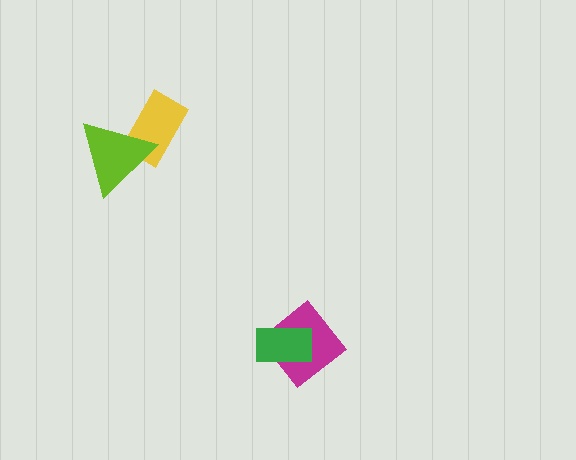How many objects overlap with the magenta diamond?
1 object overlaps with the magenta diamond.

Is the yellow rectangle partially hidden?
Yes, it is partially covered by another shape.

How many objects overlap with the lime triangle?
1 object overlaps with the lime triangle.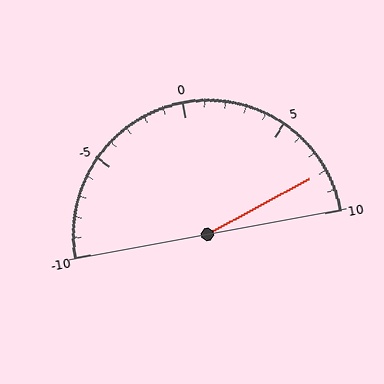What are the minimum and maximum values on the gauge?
The gauge ranges from -10 to 10.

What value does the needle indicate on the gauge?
The needle indicates approximately 8.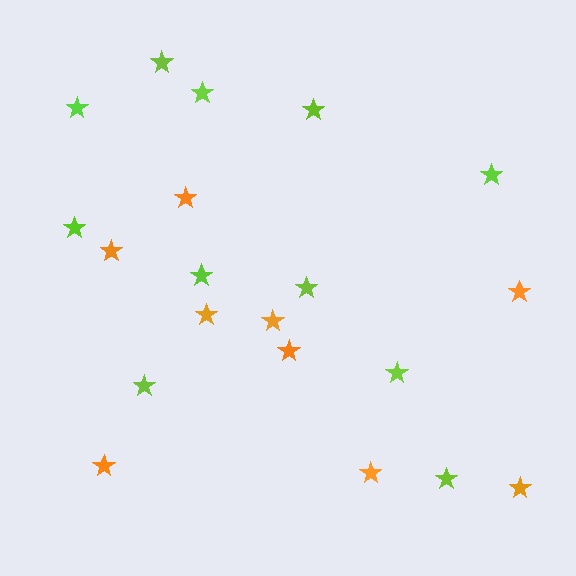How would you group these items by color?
There are 2 groups: one group of lime stars (11) and one group of orange stars (9).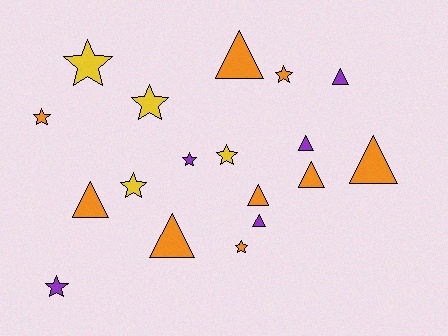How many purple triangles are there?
There are 3 purple triangles.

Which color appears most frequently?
Orange, with 9 objects.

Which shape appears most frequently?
Star, with 9 objects.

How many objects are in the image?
There are 18 objects.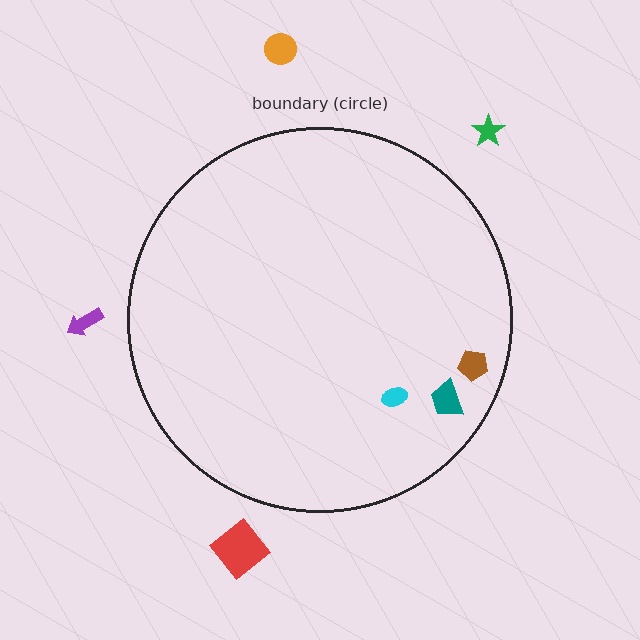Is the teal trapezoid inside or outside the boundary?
Inside.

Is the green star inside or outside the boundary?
Outside.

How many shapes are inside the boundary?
3 inside, 4 outside.